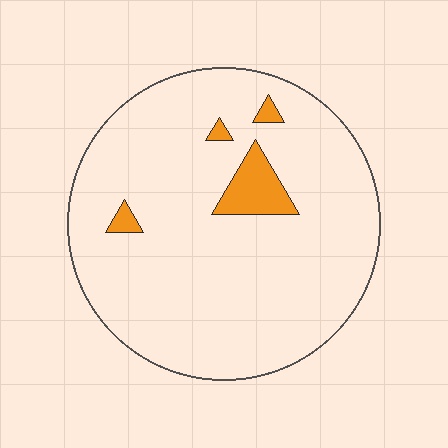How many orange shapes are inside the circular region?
4.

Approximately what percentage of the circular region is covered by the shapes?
Approximately 5%.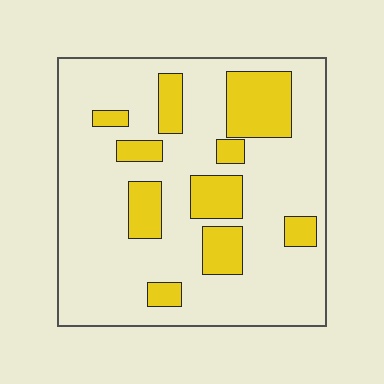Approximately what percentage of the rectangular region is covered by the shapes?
Approximately 25%.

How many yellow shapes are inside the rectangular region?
10.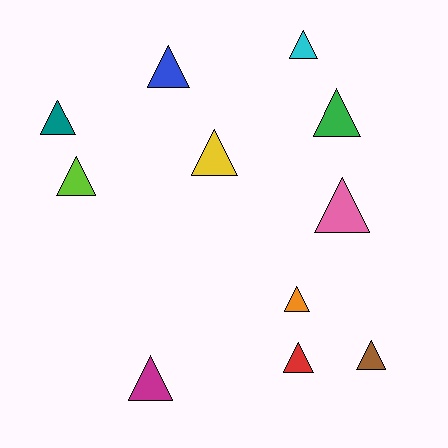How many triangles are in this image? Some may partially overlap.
There are 11 triangles.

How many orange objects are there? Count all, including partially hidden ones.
There is 1 orange object.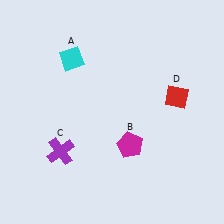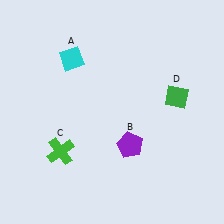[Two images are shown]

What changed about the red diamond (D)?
In Image 1, D is red. In Image 2, it changed to green.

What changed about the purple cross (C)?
In Image 1, C is purple. In Image 2, it changed to green.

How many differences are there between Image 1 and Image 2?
There are 3 differences between the two images.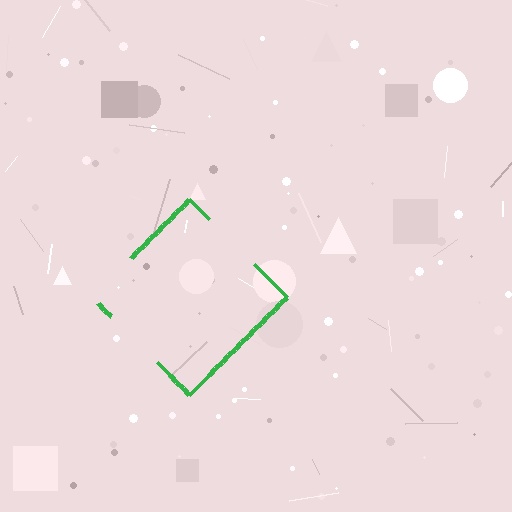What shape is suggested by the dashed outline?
The dashed outline suggests a diamond.